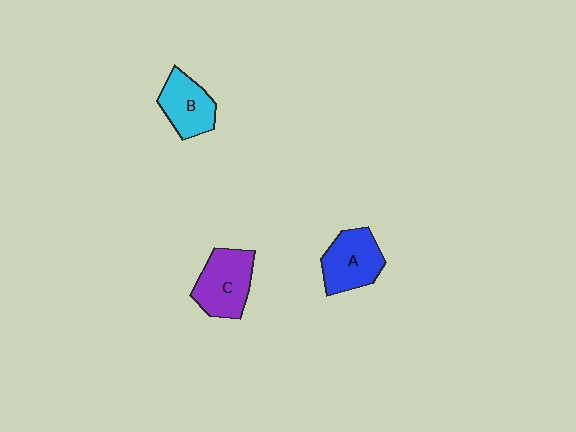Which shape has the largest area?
Shape C (purple).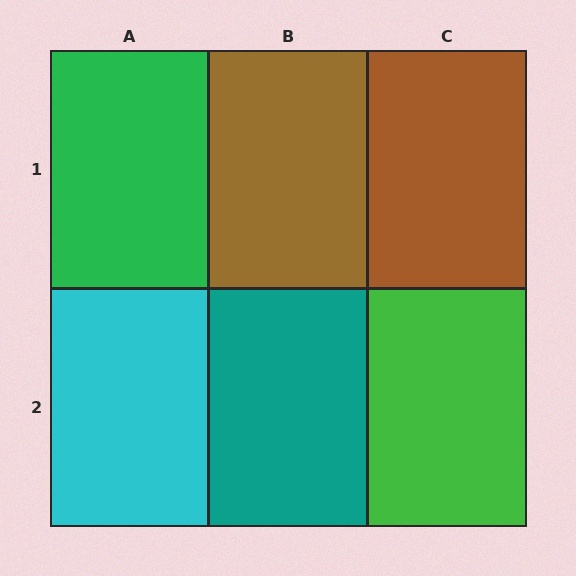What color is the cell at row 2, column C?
Green.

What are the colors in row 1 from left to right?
Green, brown, brown.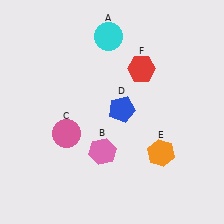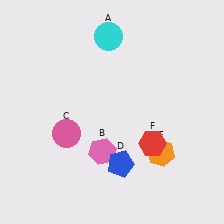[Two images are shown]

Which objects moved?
The objects that moved are: the blue pentagon (D), the red hexagon (F).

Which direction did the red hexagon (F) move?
The red hexagon (F) moved down.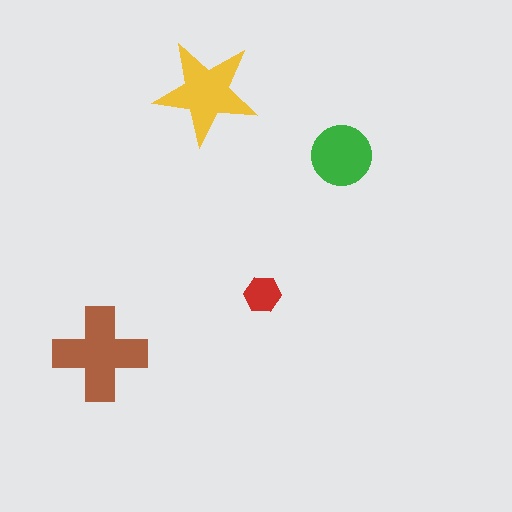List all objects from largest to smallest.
The brown cross, the yellow star, the green circle, the red hexagon.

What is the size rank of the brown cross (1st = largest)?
1st.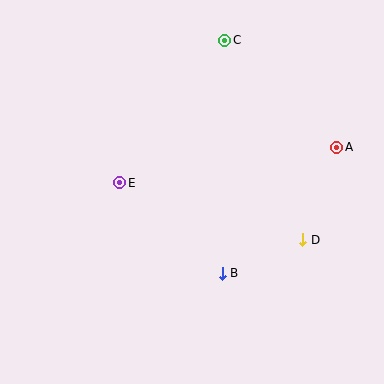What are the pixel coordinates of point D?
Point D is at (303, 240).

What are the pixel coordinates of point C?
Point C is at (225, 40).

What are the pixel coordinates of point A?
Point A is at (337, 147).